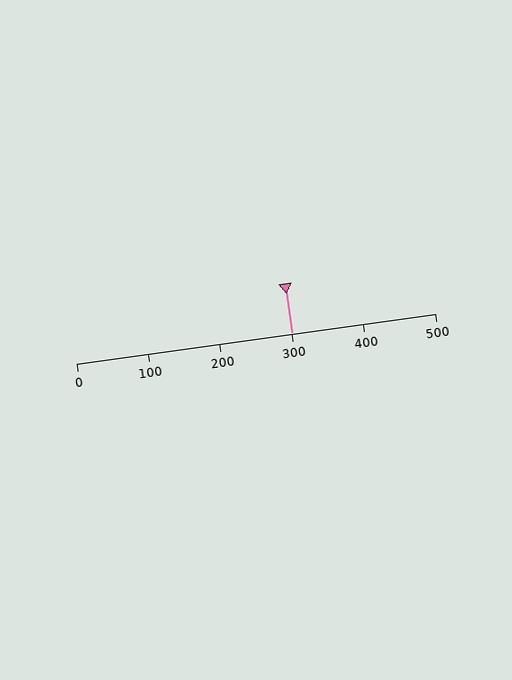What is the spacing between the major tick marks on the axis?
The major ticks are spaced 100 apart.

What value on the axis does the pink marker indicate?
The marker indicates approximately 300.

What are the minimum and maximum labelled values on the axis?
The axis runs from 0 to 500.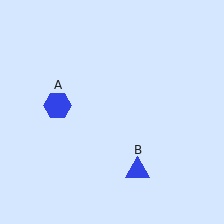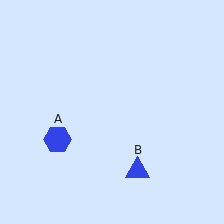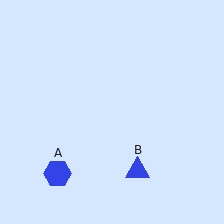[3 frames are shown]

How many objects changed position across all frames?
1 object changed position: blue hexagon (object A).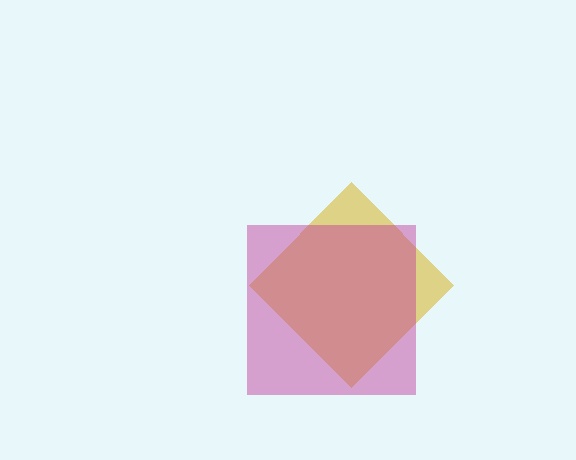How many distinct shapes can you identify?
There are 2 distinct shapes: a yellow diamond, a magenta square.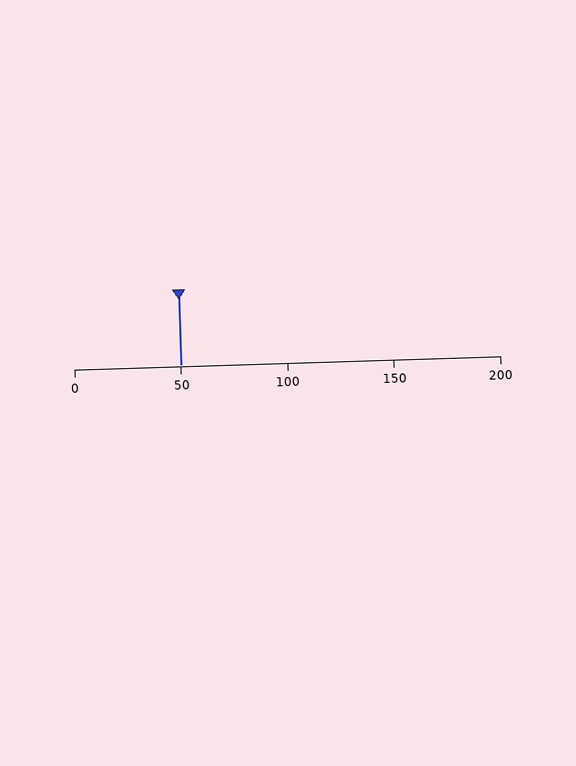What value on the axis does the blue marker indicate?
The marker indicates approximately 50.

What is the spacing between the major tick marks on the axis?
The major ticks are spaced 50 apart.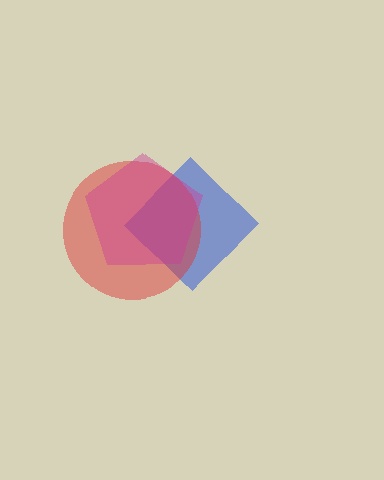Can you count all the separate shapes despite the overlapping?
Yes, there are 3 separate shapes.